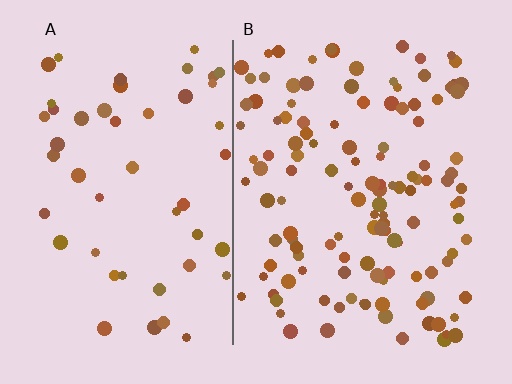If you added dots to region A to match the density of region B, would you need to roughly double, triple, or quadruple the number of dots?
Approximately triple.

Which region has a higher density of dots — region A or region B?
B (the right).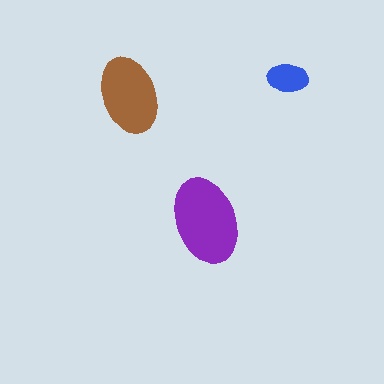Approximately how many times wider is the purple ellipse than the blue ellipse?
About 2 times wider.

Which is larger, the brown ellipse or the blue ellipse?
The brown one.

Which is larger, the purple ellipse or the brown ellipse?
The purple one.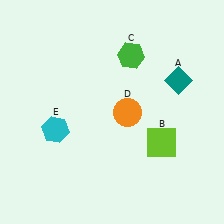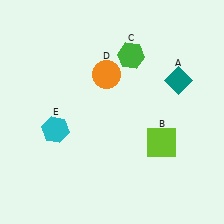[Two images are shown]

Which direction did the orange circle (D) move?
The orange circle (D) moved up.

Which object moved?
The orange circle (D) moved up.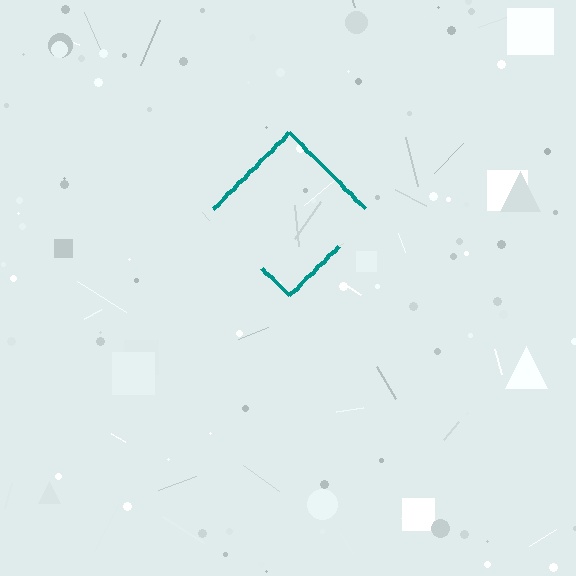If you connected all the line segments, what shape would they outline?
They would outline a diamond.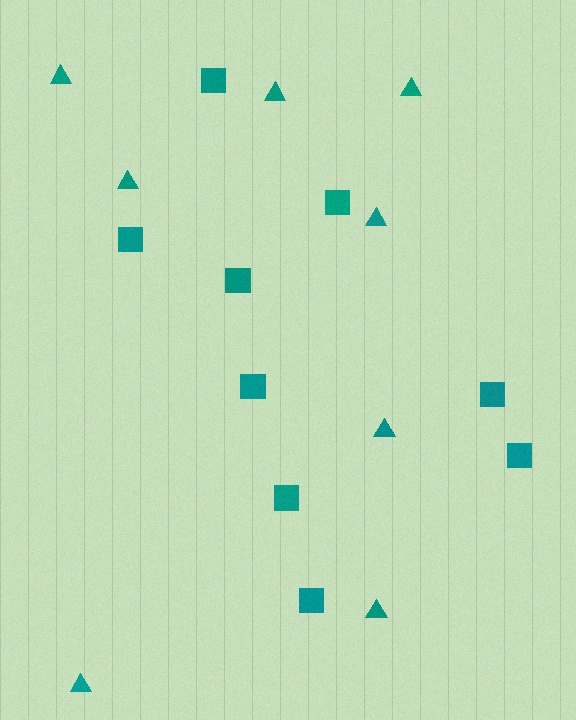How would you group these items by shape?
There are 2 groups: one group of triangles (8) and one group of squares (9).